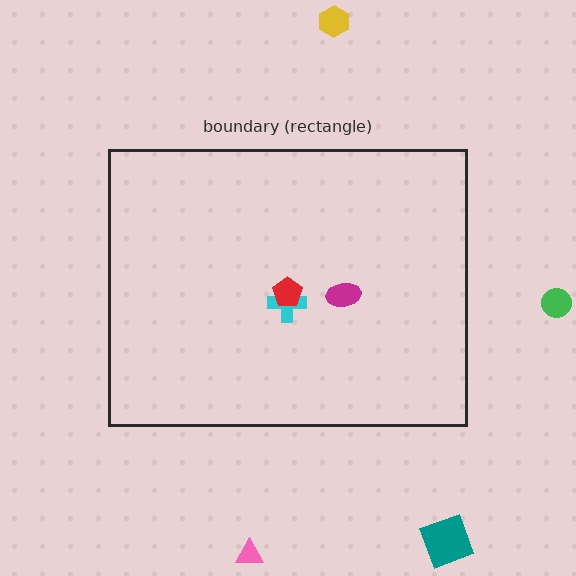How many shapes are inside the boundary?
3 inside, 4 outside.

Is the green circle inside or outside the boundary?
Outside.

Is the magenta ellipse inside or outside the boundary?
Inside.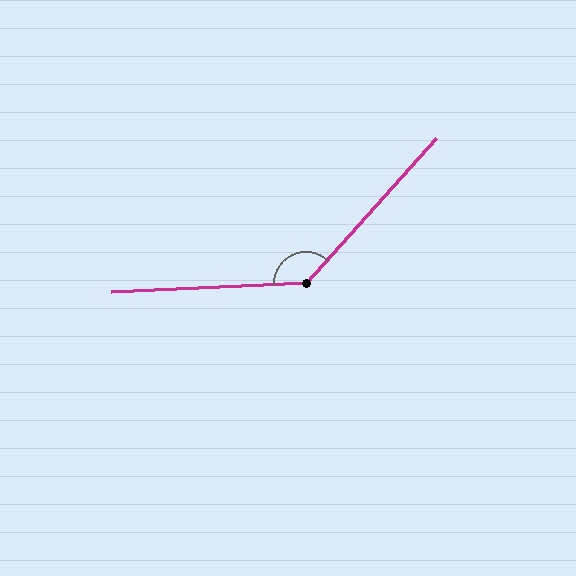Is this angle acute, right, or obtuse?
It is obtuse.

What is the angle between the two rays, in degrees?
Approximately 135 degrees.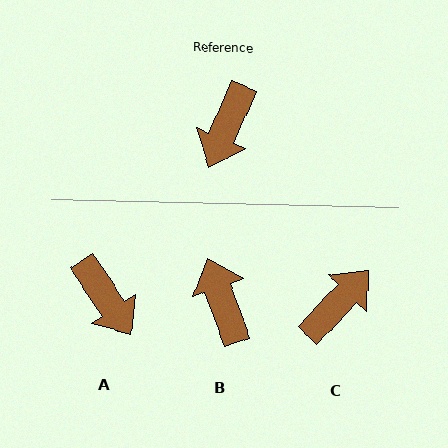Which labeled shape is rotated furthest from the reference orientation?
C, about 160 degrees away.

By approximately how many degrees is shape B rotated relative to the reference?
Approximately 137 degrees clockwise.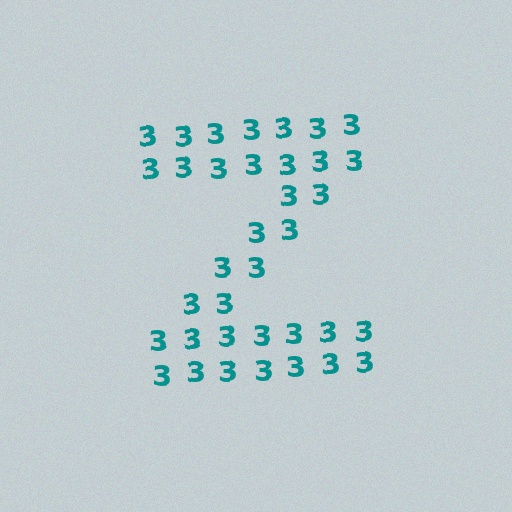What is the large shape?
The large shape is the letter Z.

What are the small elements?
The small elements are digit 3's.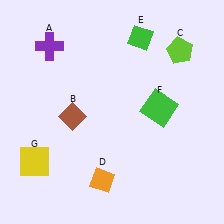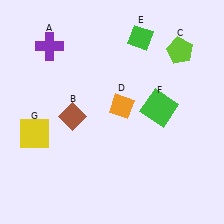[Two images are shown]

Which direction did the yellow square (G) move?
The yellow square (G) moved up.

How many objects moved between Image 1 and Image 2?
2 objects moved between the two images.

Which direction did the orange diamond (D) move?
The orange diamond (D) moved up.